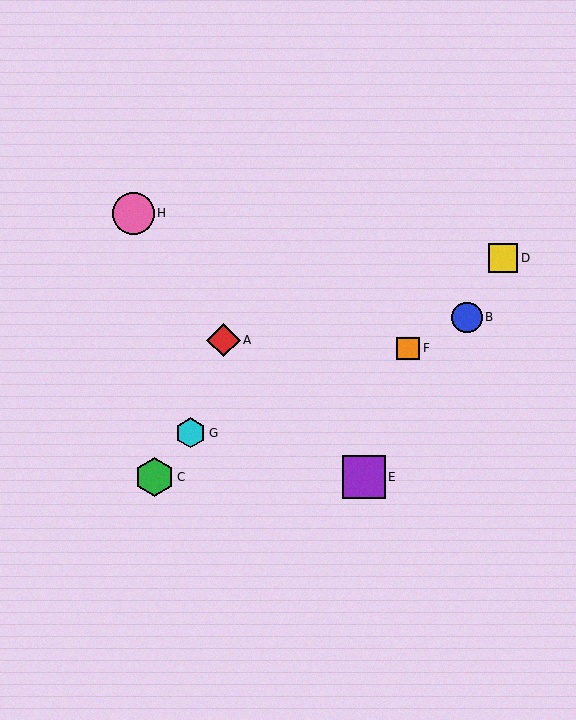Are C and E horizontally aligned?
Yes, both are at y≈477.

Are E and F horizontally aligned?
No, E is at y≈477 and F is at y≈349.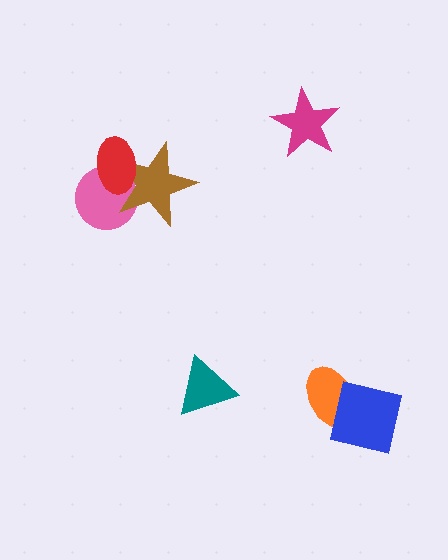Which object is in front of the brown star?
The red ellipse is in front of the brown star.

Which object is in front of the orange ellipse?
The blue square is in front of the orange ellipse.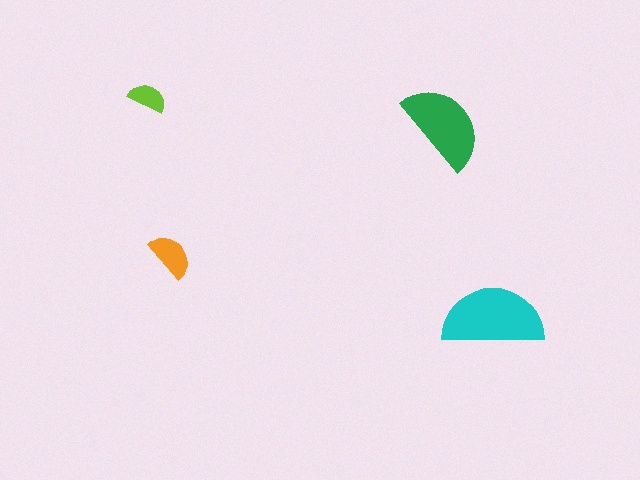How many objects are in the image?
There are 4 objects in the image.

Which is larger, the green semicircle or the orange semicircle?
The green one.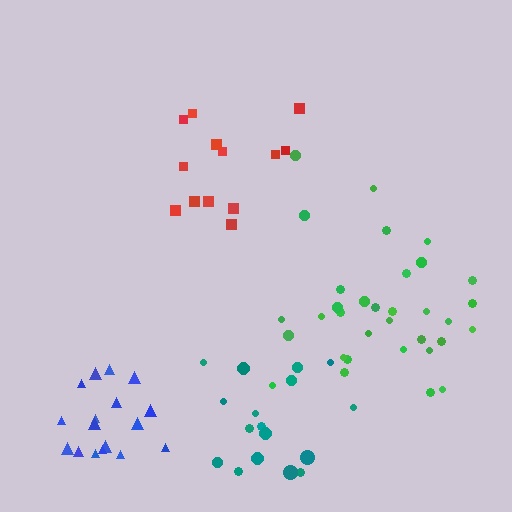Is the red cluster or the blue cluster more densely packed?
Blue.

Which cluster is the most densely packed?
Blue.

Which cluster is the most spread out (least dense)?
Red.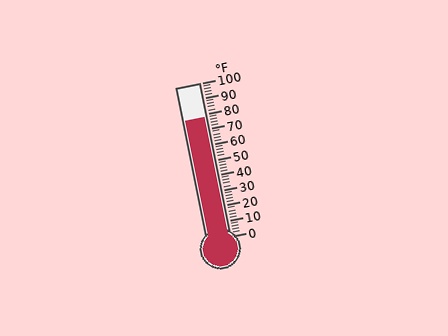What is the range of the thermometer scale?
The thermometer scale ranges from 0°F to 100°F.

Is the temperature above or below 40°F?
The temperature is above 40°F.